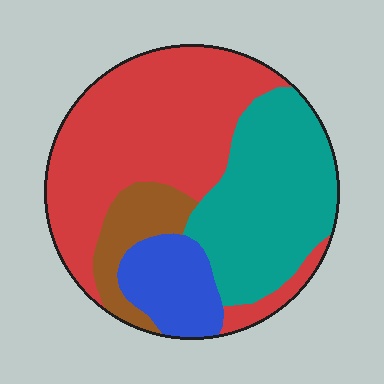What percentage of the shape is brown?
Brown takes up about one tenth (1/10) of the shape.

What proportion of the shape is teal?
Teal takes up about one third (1/3) of the shape.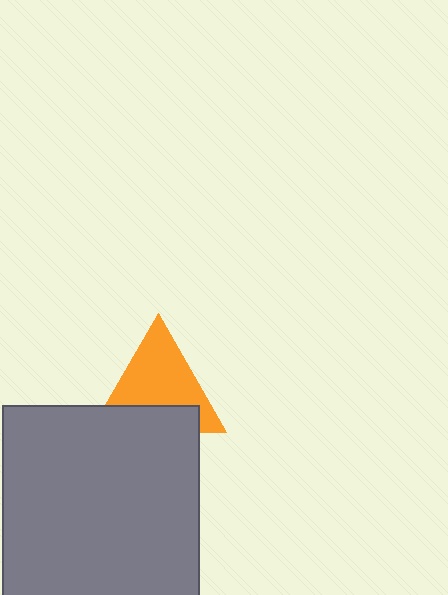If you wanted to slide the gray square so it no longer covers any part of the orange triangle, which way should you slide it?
Slide it down — that is the most direct way to separate the two shapes.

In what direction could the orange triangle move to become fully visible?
The orange triangle could move up. That would shift it out from behind the gray square entirely.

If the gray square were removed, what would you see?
You would see the complete orange triangle.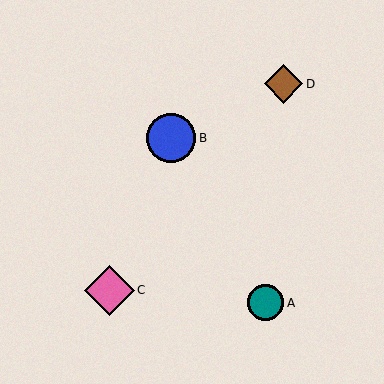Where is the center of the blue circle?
The center of the blue circle is at (171, 138).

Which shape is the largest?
The pink diamond (labeled C) is the largest.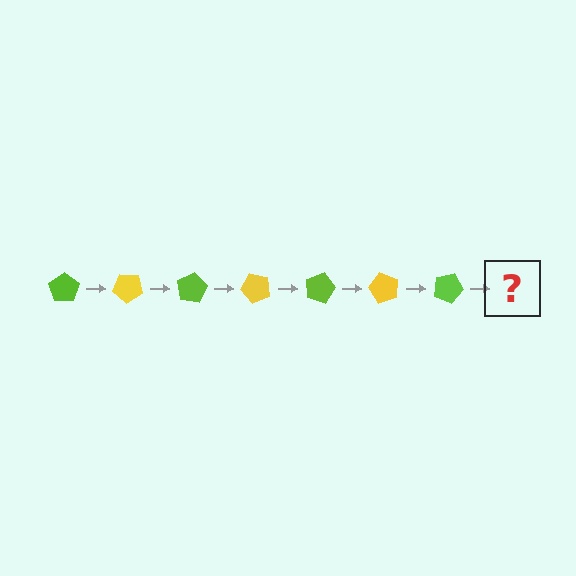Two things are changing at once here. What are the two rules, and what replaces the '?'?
The two rules are that it rotates 40 degrees each step and the color cycles through lime and yellow. The '?' should be a yellow pentagon, rotated 280 degrees from the start.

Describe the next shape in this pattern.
It should be a yellow pentagon, rotated 280 degrees from the start.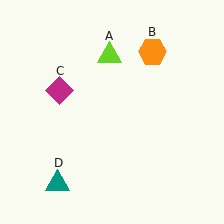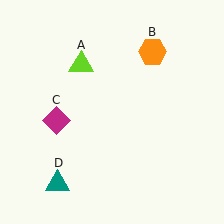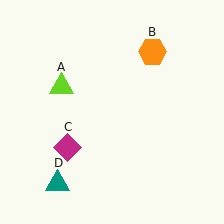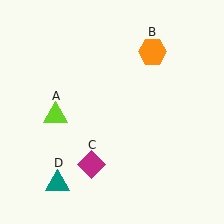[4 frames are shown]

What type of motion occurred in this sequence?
The lime triangle (object A), magenta diamond (object C) rotated counterclockwise around the center of the scene.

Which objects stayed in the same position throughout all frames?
Orange hexagon (object B) and teal triangle (object D) remained stationary.